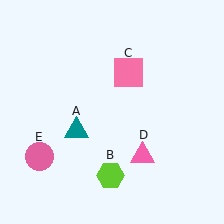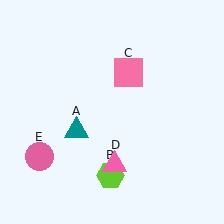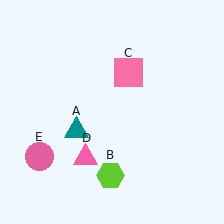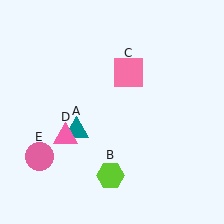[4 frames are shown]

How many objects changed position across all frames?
1 object changed position: pink triangle (object D).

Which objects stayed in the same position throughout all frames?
Teal triangle (object A) and lime hexagon (object B) and pink square (object C) and pink circle (object E) remained stationary.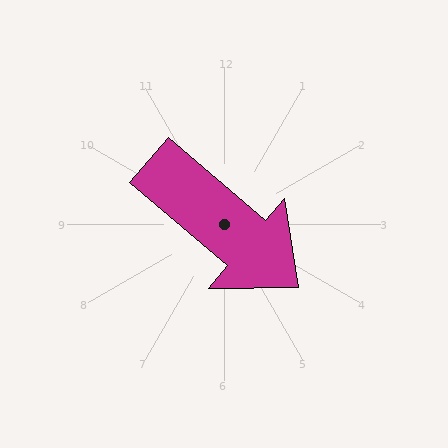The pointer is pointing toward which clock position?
Roughly 4 o'clock.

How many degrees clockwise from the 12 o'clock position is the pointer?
Approximately 130 degrees.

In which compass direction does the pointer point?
Southeast.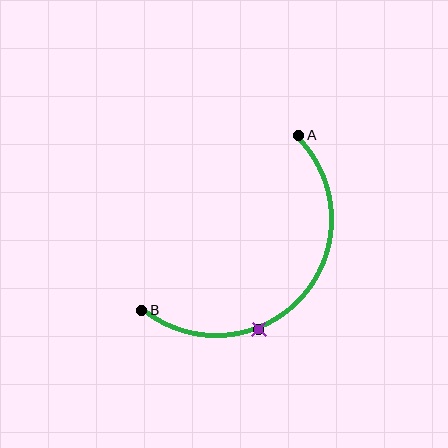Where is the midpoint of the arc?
The arc midpoint is the point on the curve farthest from the straight line joining A and B. It sits below and to the right of that line.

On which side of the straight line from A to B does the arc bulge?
The arc bulges below and to the right of the straight line connecting A and B.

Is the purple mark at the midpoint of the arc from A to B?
No. The purple mark lies on the arc but is closer to endpoint B. The arc midpoint would be at the point on the curve equidistant along the arc from both A and B.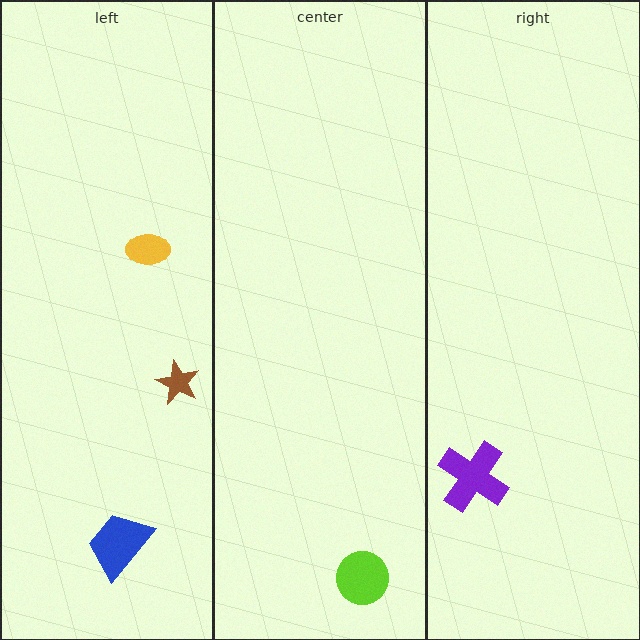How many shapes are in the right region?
1.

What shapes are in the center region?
The lime circle.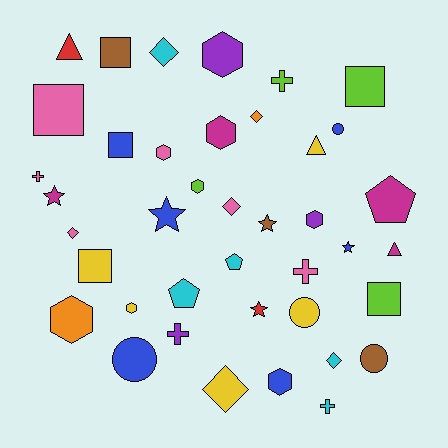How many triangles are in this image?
There are 3 triangles.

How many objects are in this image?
There are 40 objects.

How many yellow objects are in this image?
There are 5 yellow objects.